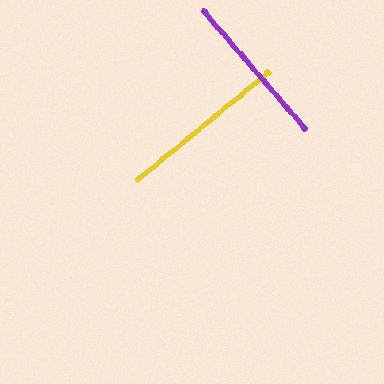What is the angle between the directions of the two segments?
Approximately 88 degrees.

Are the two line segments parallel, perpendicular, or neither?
Perpendicular — they meet at approximately 88°.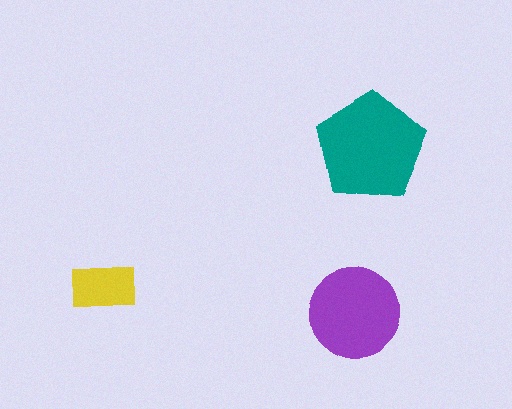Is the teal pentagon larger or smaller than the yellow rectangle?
Larger.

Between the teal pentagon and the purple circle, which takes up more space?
The teal pentagon.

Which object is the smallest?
The yellow rectangle.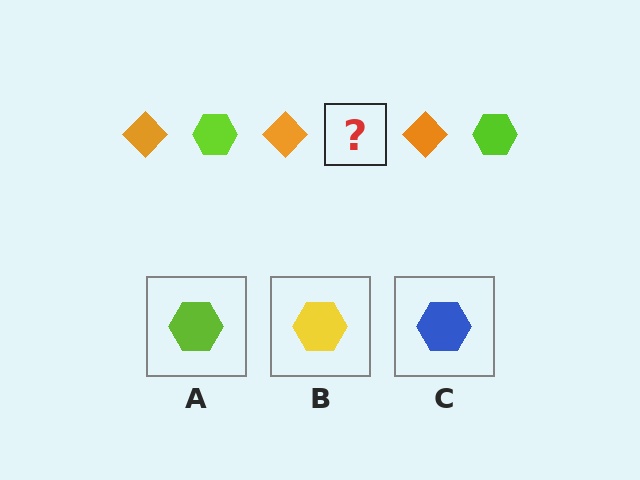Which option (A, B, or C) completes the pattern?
A.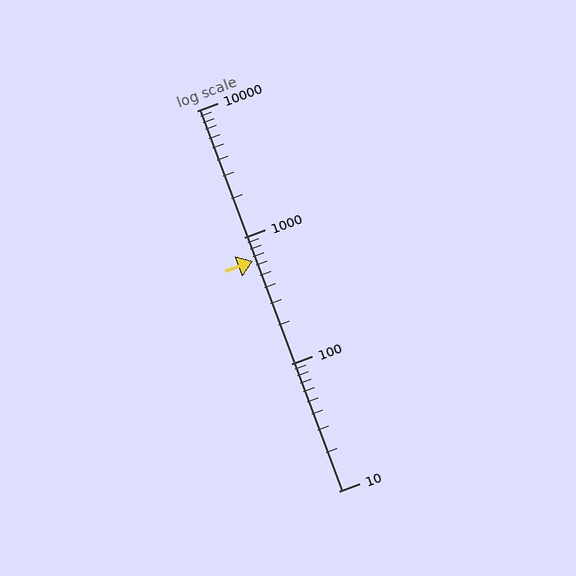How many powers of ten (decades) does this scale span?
The scale spans 3 decades, from 10 to 10000.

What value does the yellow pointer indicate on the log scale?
The pointer indicates approximately 650.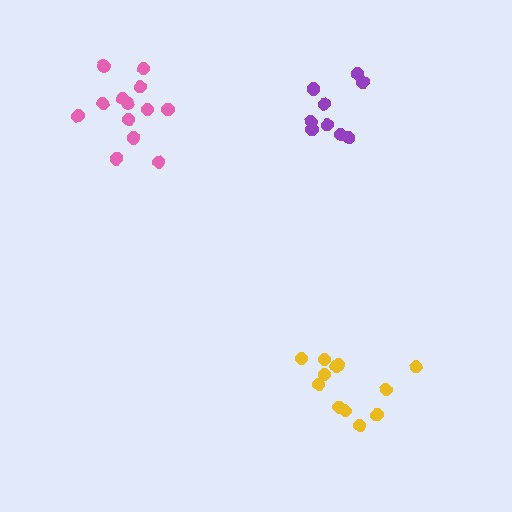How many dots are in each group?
Group 1: 13 dots, Group 2: 12 dots, Group 3: 9 dots (34 total).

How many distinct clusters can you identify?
There are 3 distinct clusters.